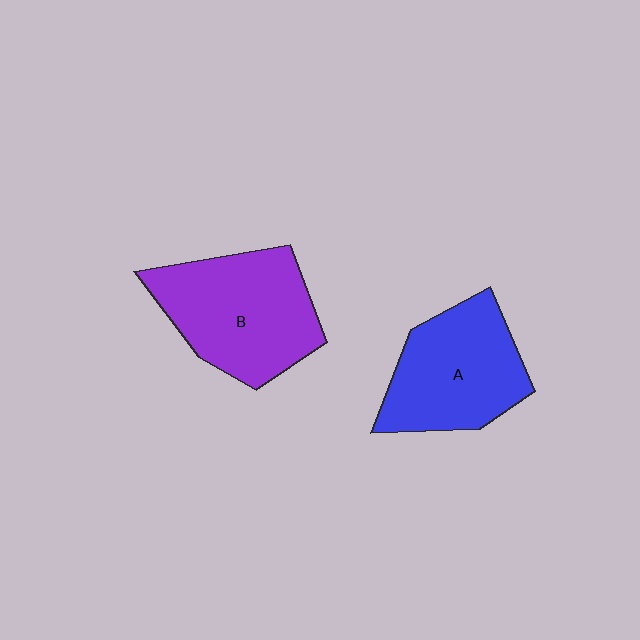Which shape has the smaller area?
Shape A (blue).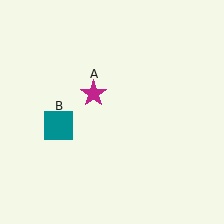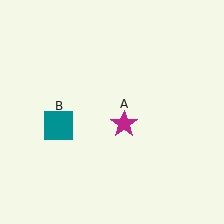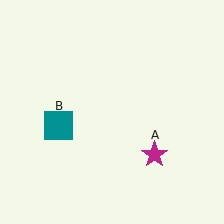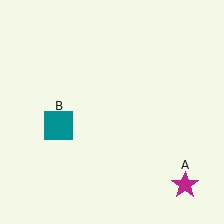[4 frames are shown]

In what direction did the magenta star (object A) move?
The magenta star (object A) moved down and to the right.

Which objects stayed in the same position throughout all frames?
Teal square (object B) remained stationary.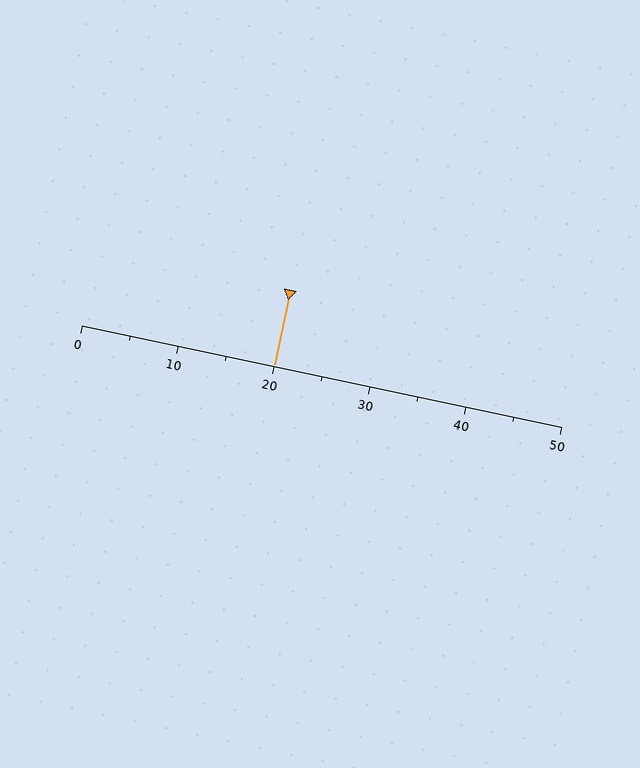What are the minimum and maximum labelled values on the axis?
The axis runs from 0 to 50.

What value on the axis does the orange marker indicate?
The marker indicates approximately 20.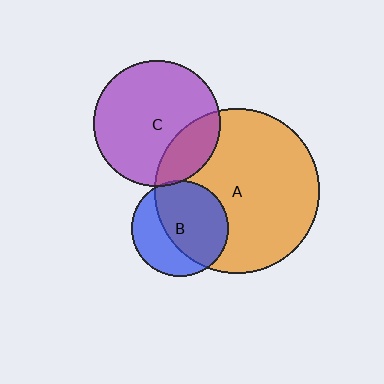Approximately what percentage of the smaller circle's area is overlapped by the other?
Approximately 5%.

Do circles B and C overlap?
Yes.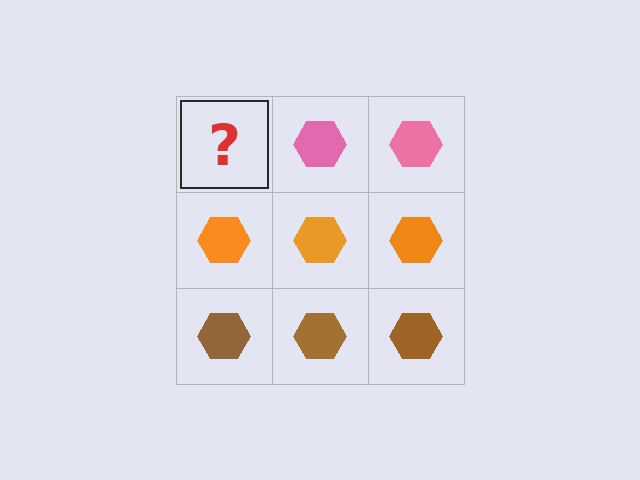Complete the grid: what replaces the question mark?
The question mark should be replaced with a pink hexagon.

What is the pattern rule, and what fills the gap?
The rule is that each row has a consistent color. The gap should be filled with a pink hexagon.